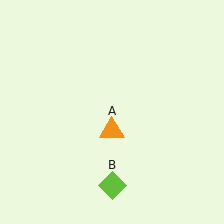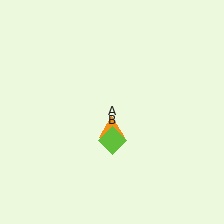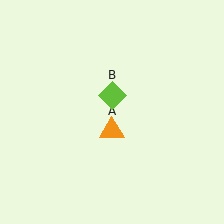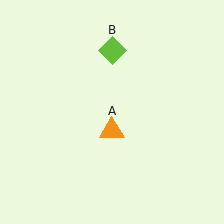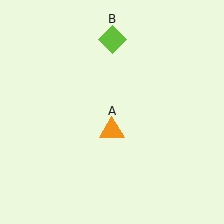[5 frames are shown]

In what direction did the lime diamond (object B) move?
The lime diamond (object B) moved up.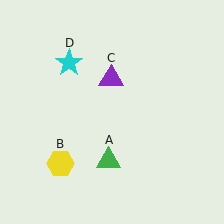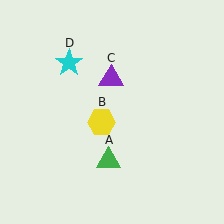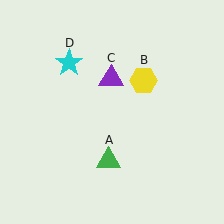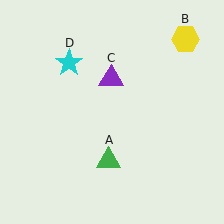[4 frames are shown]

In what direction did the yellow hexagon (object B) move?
The yellow hexagon (object B) moved up and to the right.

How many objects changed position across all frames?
1 object changed position: yellow hexagon (object B).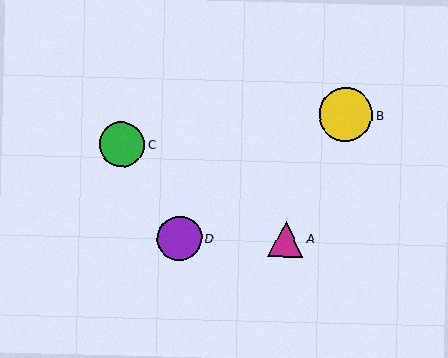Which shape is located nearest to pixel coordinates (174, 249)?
The purple circle (labeled D) at (179, 238) is nearest to that location.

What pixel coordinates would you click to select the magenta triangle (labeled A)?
Click at (286, 239) to select the magenta triangle A.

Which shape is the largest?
The yellow circle (labeled B) is the largest.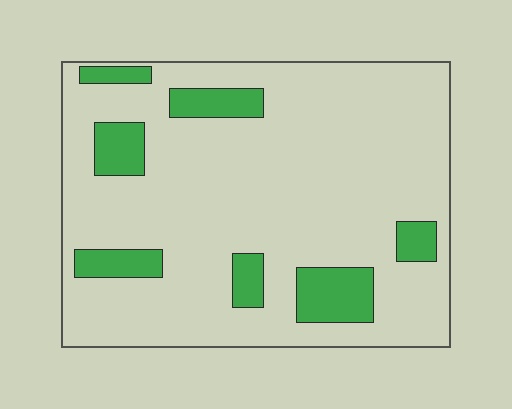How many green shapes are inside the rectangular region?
7.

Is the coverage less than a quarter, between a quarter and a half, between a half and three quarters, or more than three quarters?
Less than a quarter.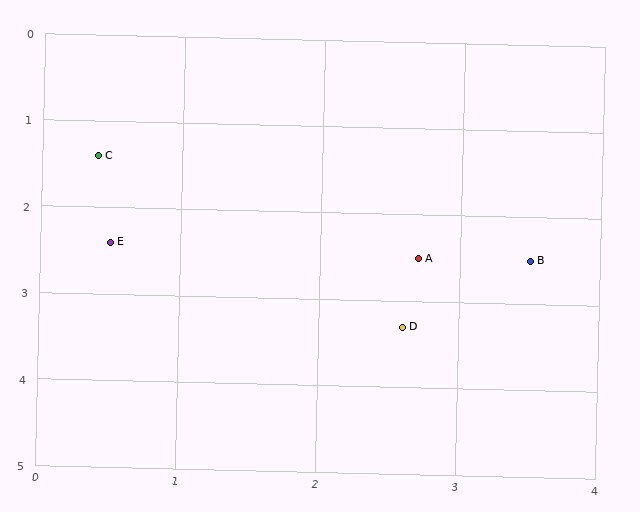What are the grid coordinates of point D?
Point D is at approximately (2.6, 3.3).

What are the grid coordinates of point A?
Point A is at approximately (2.7, 2.5).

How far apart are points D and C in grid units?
Points D and C are about 2.9 grid units apart.